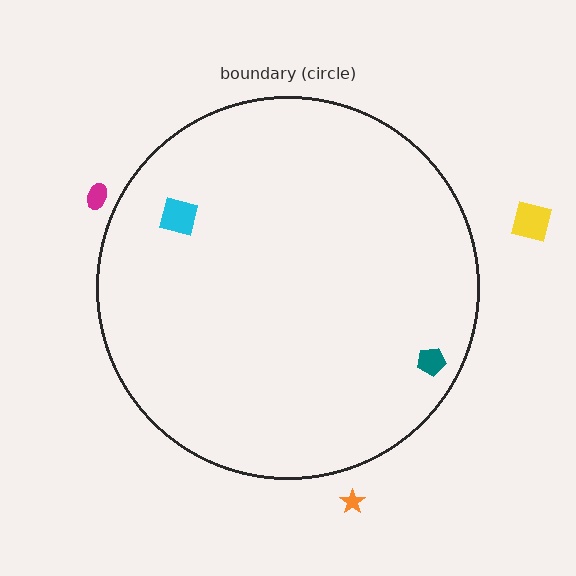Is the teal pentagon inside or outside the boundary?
Inside.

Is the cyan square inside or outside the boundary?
Inside.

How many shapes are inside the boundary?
2 inside, 3 outside.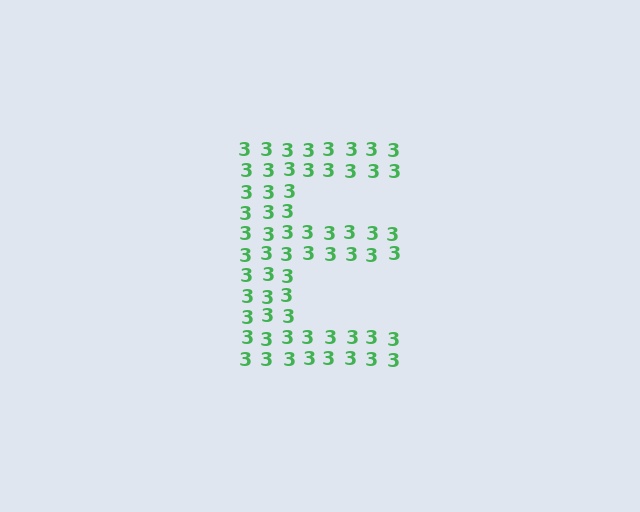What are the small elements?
The small elements are digit 3's.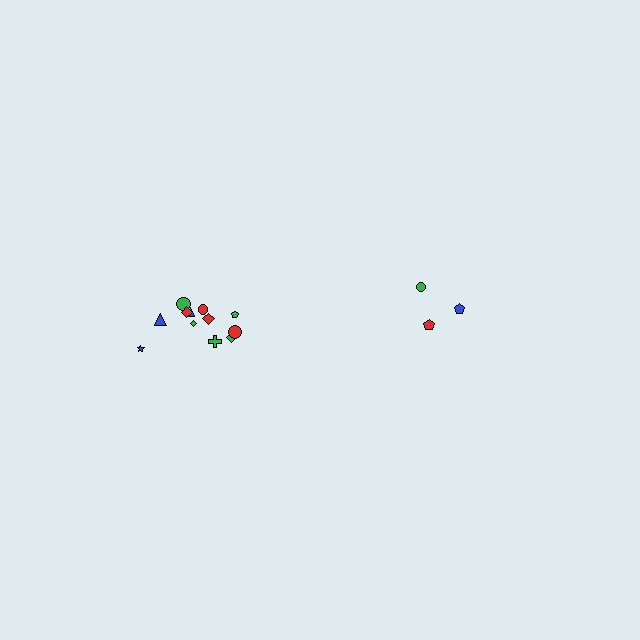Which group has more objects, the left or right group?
The left group.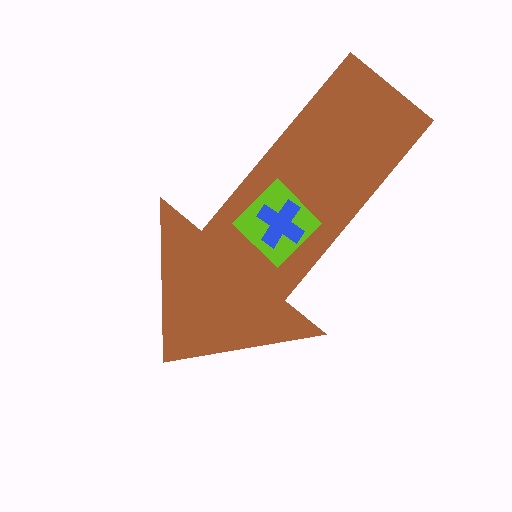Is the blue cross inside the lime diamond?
Yes.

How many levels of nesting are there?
3.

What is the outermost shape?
The brown arrow.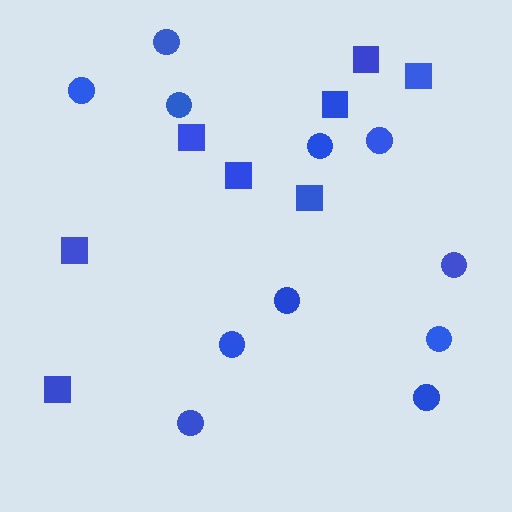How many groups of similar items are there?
There are 2 groups: one group of squares (8) and one group of circles (11).